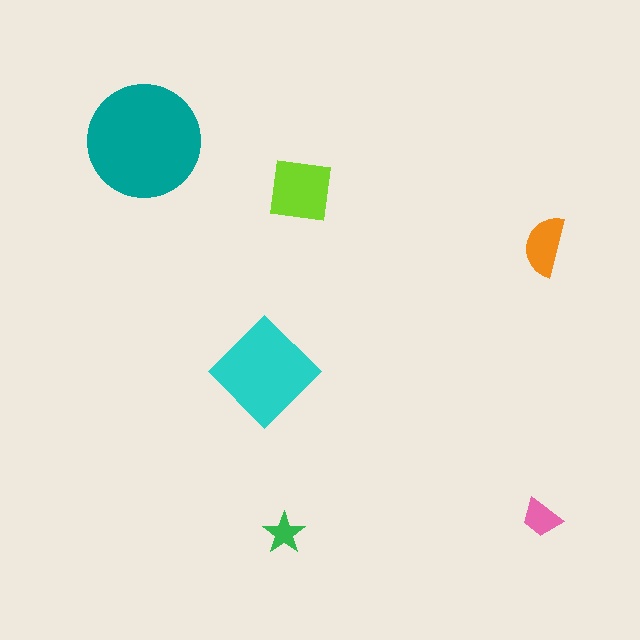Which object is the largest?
The teal circle.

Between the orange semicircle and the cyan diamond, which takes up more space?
The cyan diamond.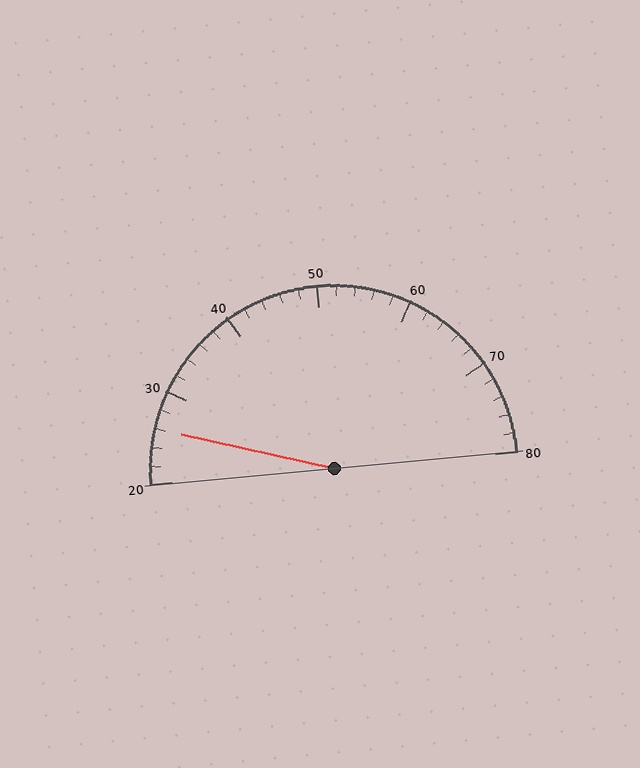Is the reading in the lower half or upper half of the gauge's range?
The reading is in the lower half of the range (20 to 80).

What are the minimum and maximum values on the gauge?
The gauge ranges from 20 to 80.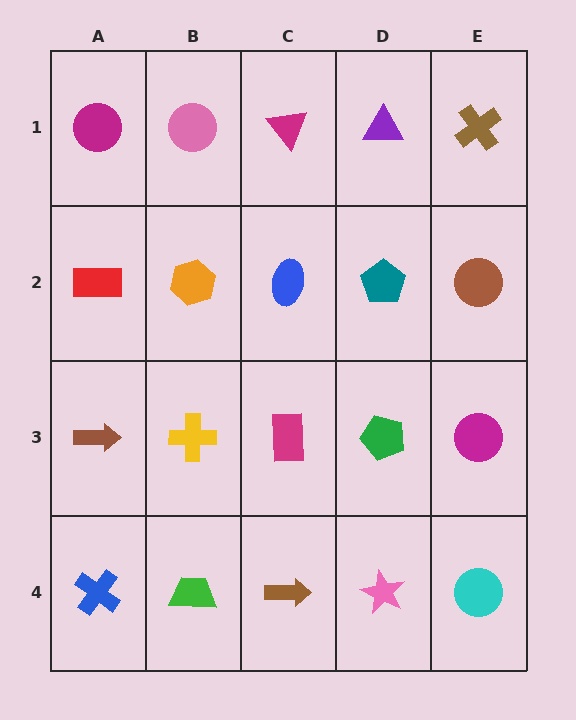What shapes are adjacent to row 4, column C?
A magenta rectangle (row 3, column C), a green trapezoid (row 4, column B), a pink star (row 4, column D).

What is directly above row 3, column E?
A brown circle.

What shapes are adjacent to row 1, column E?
A brown circle (row 2, column E), a purple triangle (row 1, column D).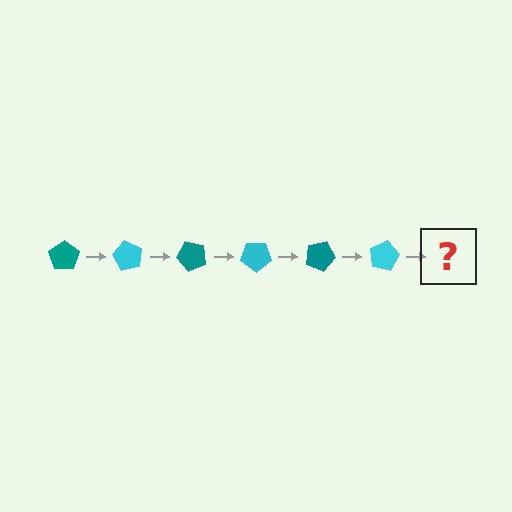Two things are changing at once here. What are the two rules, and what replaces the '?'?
The two rules are that it rotates 60 degrees each step and the color cycles through teal and cyan. The '?' should be a teal pentagon, rotated 360 degrees from the start.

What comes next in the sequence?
The next element should be a teal pentagon, rotated 360 degrees from the start.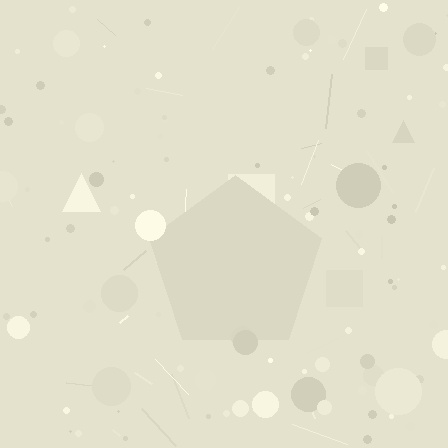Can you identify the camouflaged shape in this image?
The camouflaged shape is a pentagon.